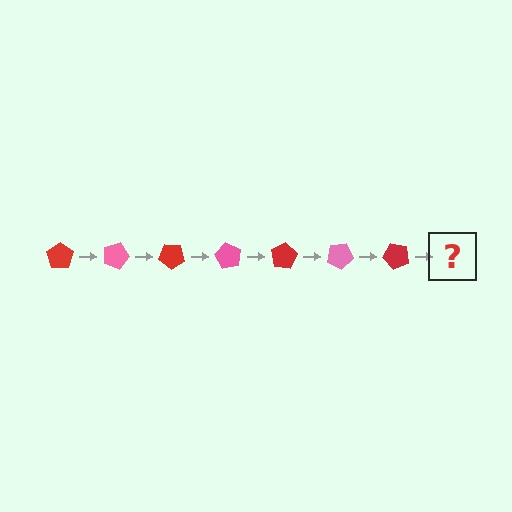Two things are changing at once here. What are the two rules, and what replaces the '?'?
The two rules are that it rotates 20 degrees each step and the color cycles through red and pink. The '?' should be a pink pentagon, rotated 140 degrees from the start.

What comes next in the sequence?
The next element should be a pink pentagon, rotated 140 degrees from the start.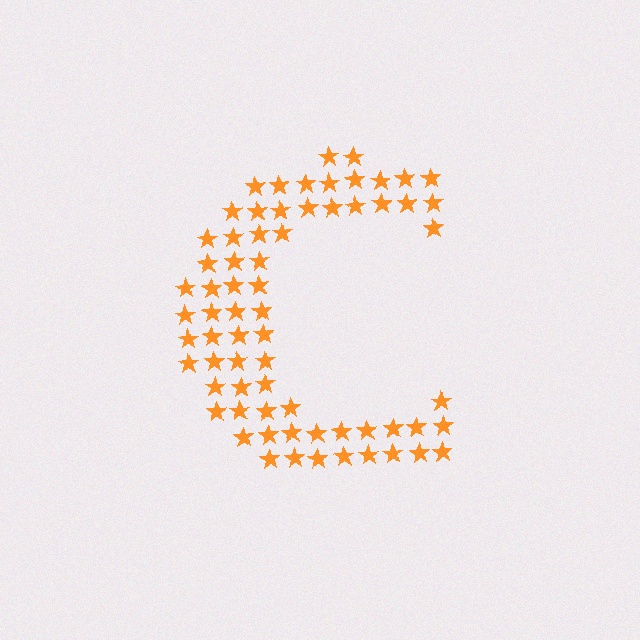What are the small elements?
The small elements are stars.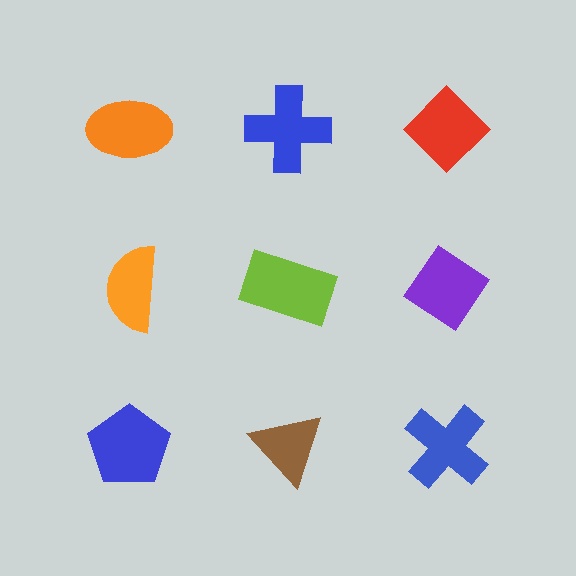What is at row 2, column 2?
A lime rectangle.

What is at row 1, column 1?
An orange ellipse.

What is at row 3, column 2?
A brown triangle.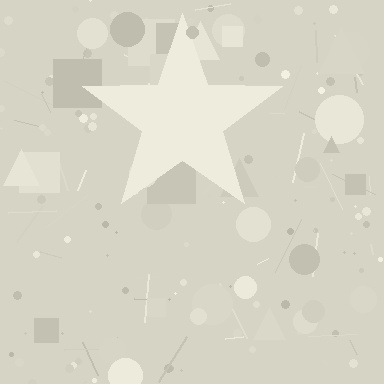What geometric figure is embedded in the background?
A star is embedded in the background.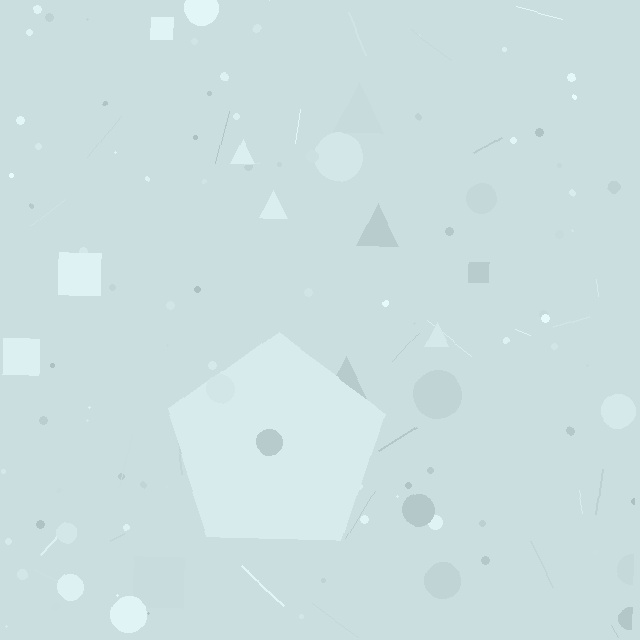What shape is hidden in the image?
A pentagon is hidden in the image.